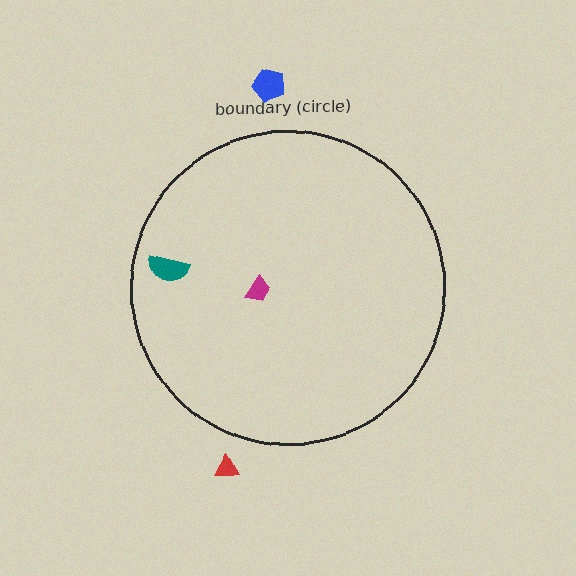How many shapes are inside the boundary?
2 inside, 2 outside.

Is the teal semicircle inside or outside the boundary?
Inside.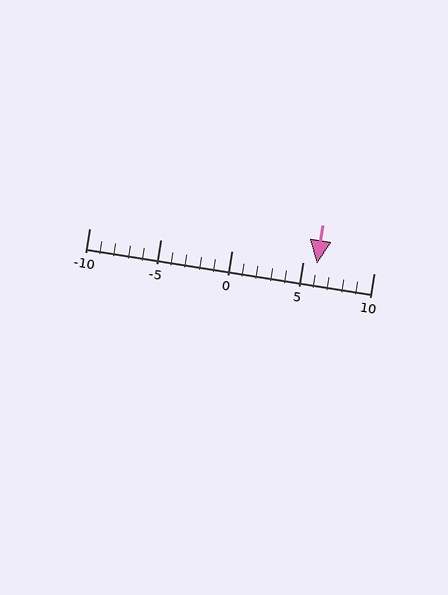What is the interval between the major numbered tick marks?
The major tick marks are spaced 5 units apart.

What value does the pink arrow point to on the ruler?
The pink arrow points to approximately 6.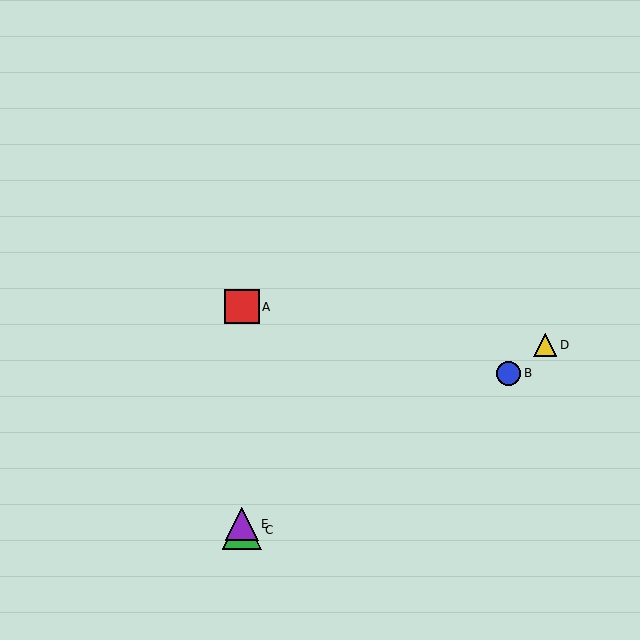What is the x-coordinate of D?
Object D is at x≈545.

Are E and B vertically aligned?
No, E is at x≈242 and B is at x≈509.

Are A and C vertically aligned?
Yes, both are at x≈242.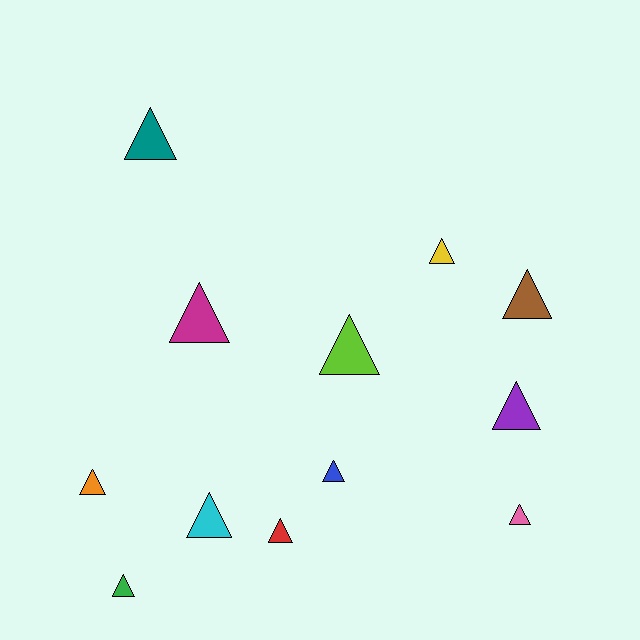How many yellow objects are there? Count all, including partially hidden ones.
There is 1 yellow object.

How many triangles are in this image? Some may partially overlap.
There are 12 triangles.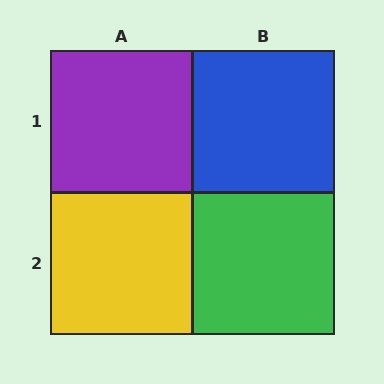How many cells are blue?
1 cell is blue.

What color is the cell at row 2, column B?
Green.